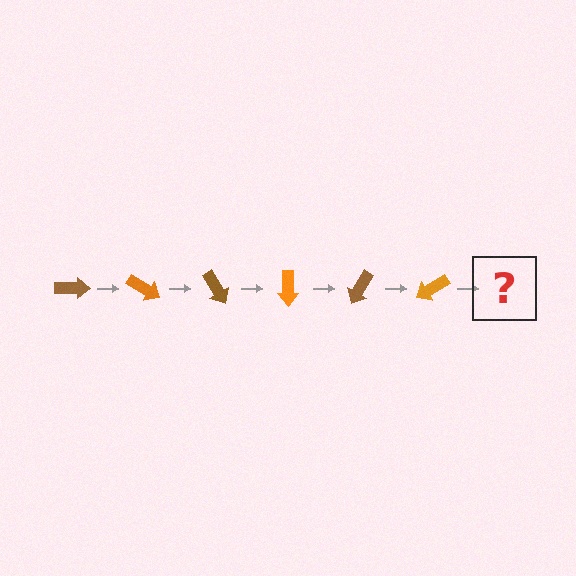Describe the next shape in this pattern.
It should be a brown arrow, rotated 180 degrees from the start.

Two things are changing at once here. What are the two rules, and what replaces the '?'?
The two rules are that it rotates 30 degrees each step and the color cycles through brown and orange. The '?' should be a brown arrow, rotated 180 degrees from the start.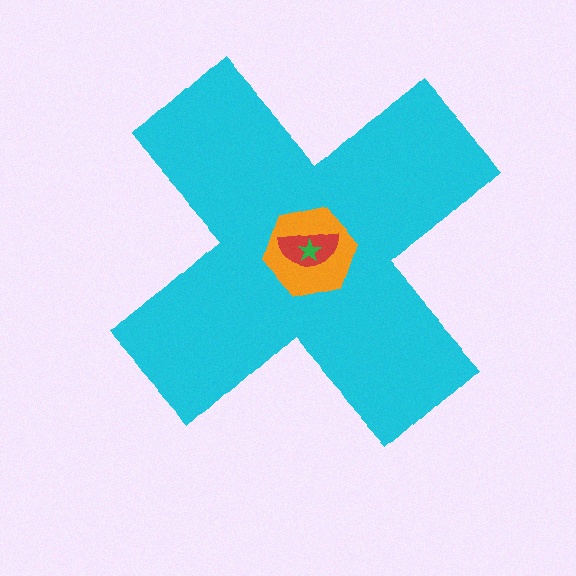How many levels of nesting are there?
4.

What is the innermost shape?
The green star.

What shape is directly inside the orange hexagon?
The red semicircle.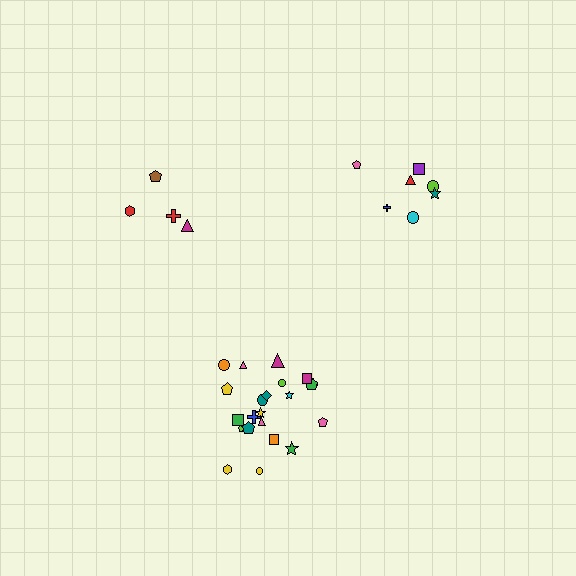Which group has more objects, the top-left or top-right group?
The top-right group.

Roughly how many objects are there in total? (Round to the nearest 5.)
Roughly 35 objects in total.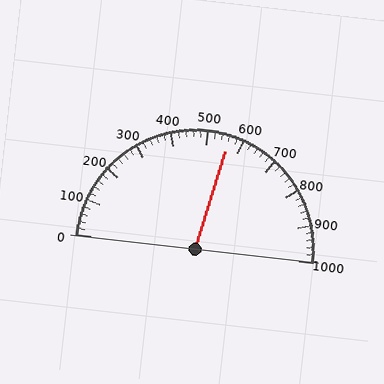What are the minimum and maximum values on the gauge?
The gauge ranges from 0 to 1000.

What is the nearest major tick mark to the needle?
The nearest major tick mark is 600.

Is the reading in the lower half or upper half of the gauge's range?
The reading is in the upper half of the range (0 to 1000).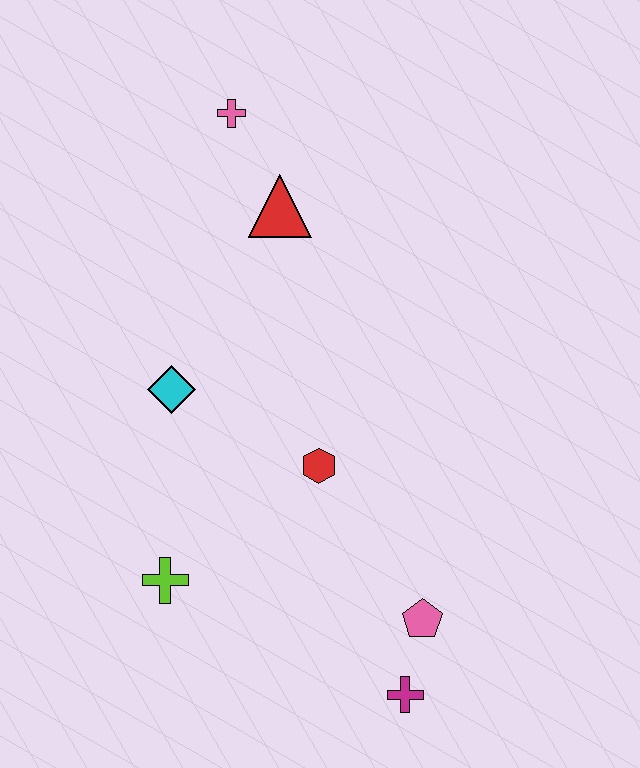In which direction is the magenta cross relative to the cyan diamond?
The magenta cross is below the cyan diamond.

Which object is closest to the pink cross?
The red triangle is closest to the pink cross.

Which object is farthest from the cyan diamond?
The magenta cross is farthest from the cyan diamond.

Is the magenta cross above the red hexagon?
No